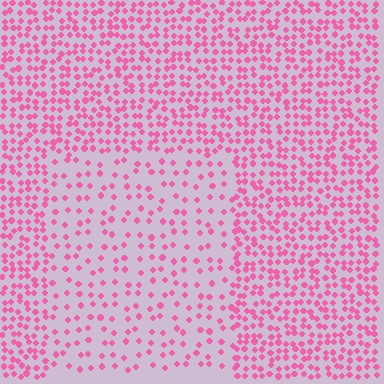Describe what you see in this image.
The image contains small pink elements arranged at two different densities. A rectangle-shaped region is visible where the elements are less densely packed than the surrounding area.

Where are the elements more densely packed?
The elements are more densely packed outside the rectangle boundary.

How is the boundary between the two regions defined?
The boundary is defined by a change in element density (approximately 2.2x ratio). All elements are the same color, size, and shape.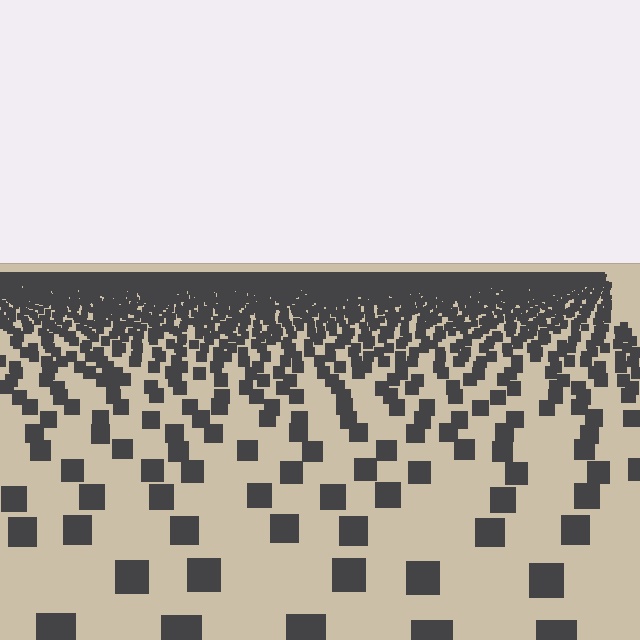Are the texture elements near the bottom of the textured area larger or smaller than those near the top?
Larger. Near the bottom, elements are closer to the viewer and appear at a bigger on-screen size.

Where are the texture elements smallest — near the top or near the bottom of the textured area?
Near the top.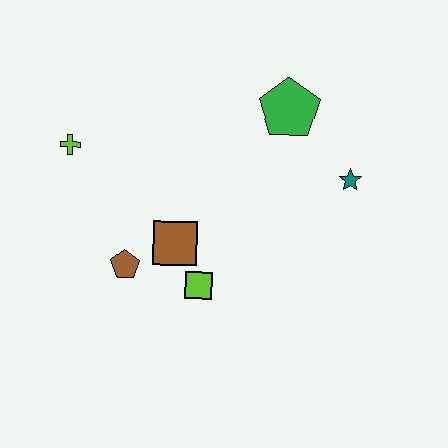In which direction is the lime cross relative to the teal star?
The lime cross is to the left of the teal star.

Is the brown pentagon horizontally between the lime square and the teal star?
No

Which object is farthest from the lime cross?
The teal star is farthest from the lime cross.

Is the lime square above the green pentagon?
No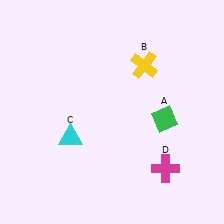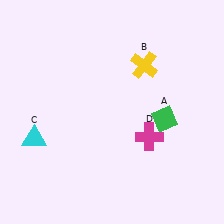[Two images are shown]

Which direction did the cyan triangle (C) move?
The cyan triangle (C) moved left.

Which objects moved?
The objects that moved are: the cyan triangle (C), the magenta cross (D).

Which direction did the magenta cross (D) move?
The magenta cross (D) moved up.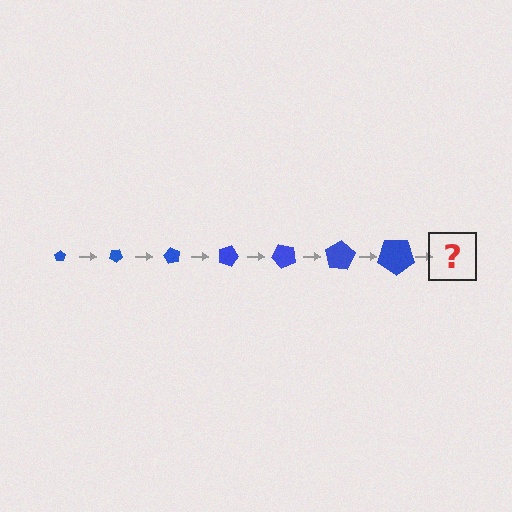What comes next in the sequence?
The next element should be a pentagon, larger than the previous one and rotated 210 degrees from the start.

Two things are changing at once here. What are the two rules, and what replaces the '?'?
The two rules are that the pentagon grows larger each step and it rotates 30 degrees each step. The '?' should be a pentagon, larger than the previous one and rotated 210 degrees from the start.